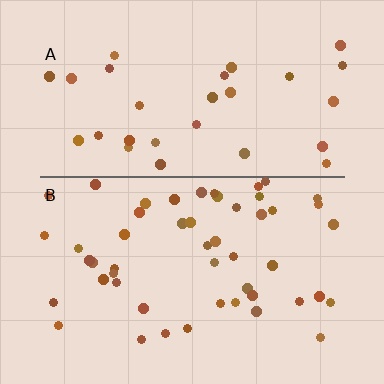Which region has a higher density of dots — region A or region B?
B (the bottom).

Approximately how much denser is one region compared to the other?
Approximately 1.7× — region B over region A.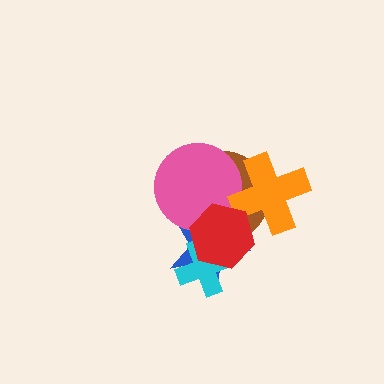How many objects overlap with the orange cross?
3 objects overlap with the orange cross.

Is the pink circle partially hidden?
Yes, it is partially covered by another shape.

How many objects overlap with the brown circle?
4 objects overlap with the brown circle.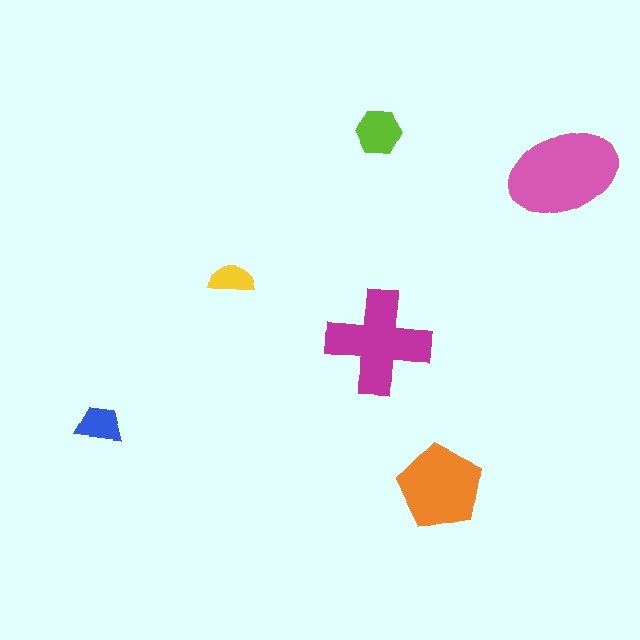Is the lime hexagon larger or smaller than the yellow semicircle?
Larger.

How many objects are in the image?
There are 6 objects in the image.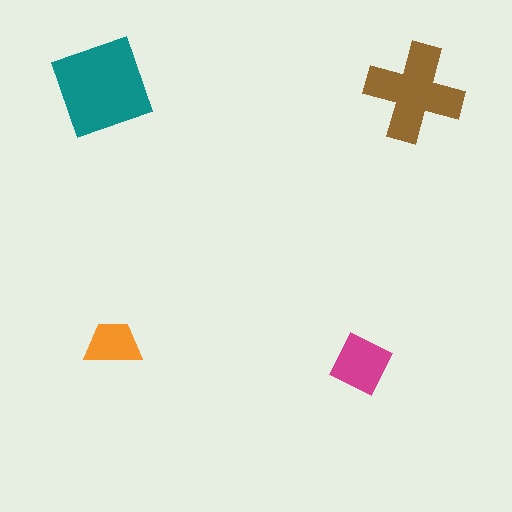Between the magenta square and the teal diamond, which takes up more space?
The teal diamond.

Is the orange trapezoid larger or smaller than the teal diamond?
Smaller.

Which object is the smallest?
The orange trapezoid.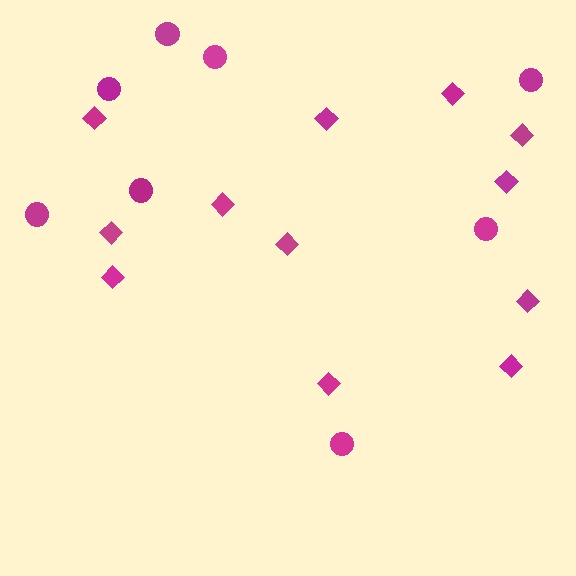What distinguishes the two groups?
There are 2 groups: one group of circles (8) and one group of diamonds (12).